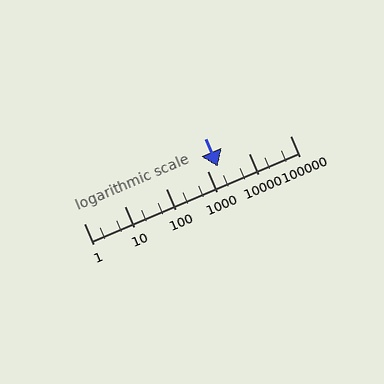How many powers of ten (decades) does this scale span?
The scale spans 5 decades, from 1 to 100000.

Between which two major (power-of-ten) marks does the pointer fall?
The pointer is between 1000 and 10000.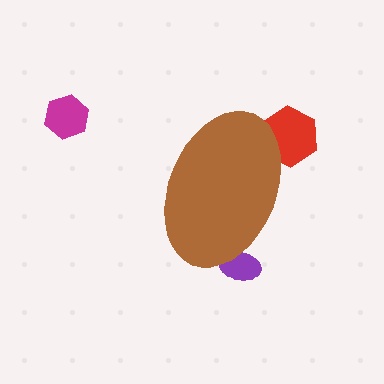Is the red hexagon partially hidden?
Yes, the red hexagon is partially hidden behind the brown ellipse.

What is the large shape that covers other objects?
A brown ellipse.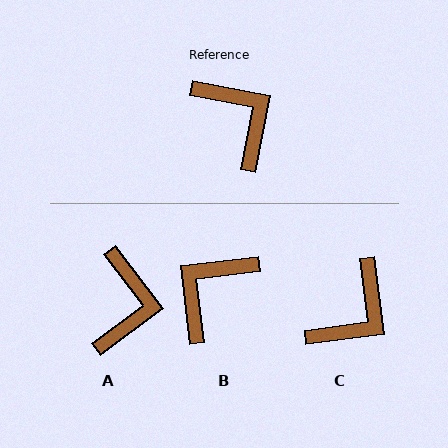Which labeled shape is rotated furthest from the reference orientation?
B, about 107 degrees away.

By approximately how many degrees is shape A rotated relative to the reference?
Approximately 42 degrees clockwise.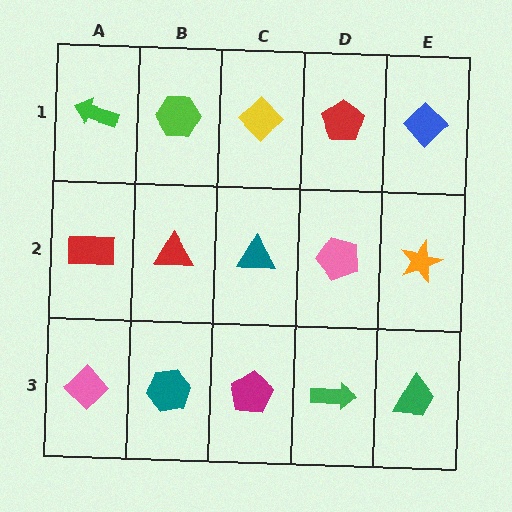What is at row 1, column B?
A lime hexagon.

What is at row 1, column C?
A yellow diamond.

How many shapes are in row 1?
5 shapes.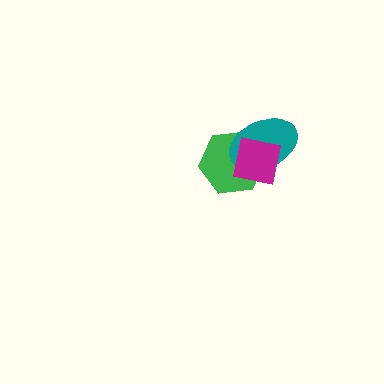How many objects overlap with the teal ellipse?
2 objects overlap with the teal ellipse.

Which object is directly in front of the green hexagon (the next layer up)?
The teal ellipse is directly in front of the green hexagon.